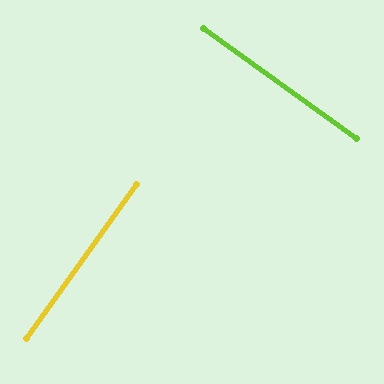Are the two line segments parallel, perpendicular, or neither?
Perpendicular — they meet at approximately 90°.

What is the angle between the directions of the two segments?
Approximately 90 degrees.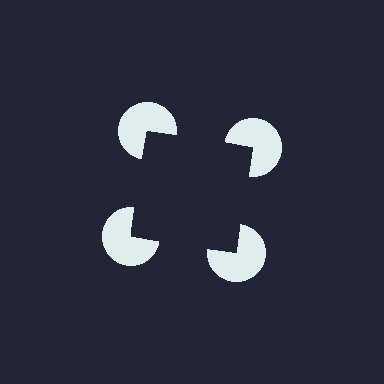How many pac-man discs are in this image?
There are 4 — one at each vertex of the illusory square.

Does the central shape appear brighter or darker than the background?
It typically appears slightly darker than the background, even though no actual brightness change is drawn.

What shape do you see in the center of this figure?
An illusory square — its edges are inferred from the aligned wedge cuts in the pac-man discs, not physically drawn.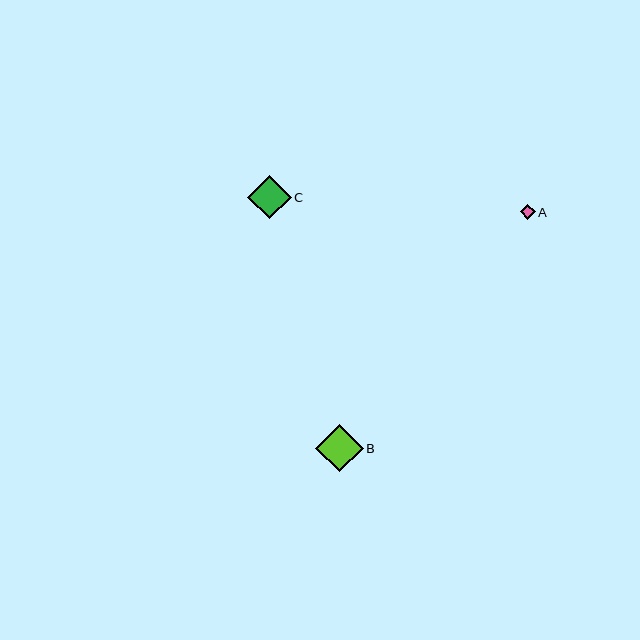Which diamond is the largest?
Diamond B is the largest with a size of approximately 48 pixels.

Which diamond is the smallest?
Diamond A is the smallest with a size of approximately 15 pixels.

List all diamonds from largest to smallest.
From largest to smallest: B, C, A.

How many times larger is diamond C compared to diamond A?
Diamond C is approximately 2.9 times the size of diamond A.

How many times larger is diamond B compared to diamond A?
Diamond B is approximately 3.2 times the size of diamond A.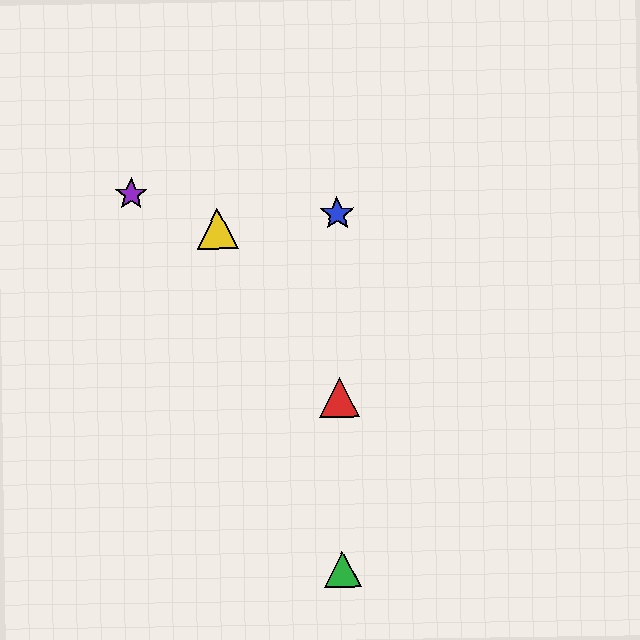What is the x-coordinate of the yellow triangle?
The yellow triangle is at x≈217.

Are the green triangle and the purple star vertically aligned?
No, the green triangle is at x≈343 and the purple star is at x≈131.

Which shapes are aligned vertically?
The red triangle, the blue star, the green triangle are aligned vertically.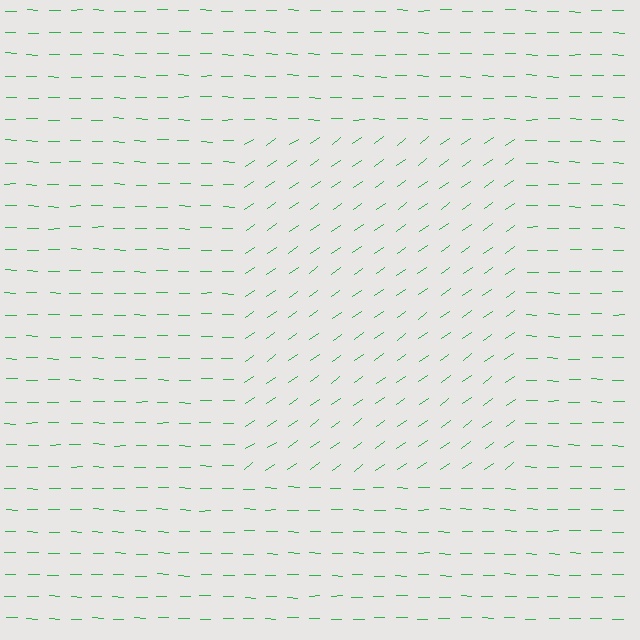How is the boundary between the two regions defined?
The boundary is defined purely by a change in line orientation (approximately 37 degrees difference). All lines are the same color and thickness.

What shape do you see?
I see a rectangle.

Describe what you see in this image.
The image is filled with small green line segments. A rectangle region in the image has lines oriented differently from the surrounding lines, creating a visible texture boundary.